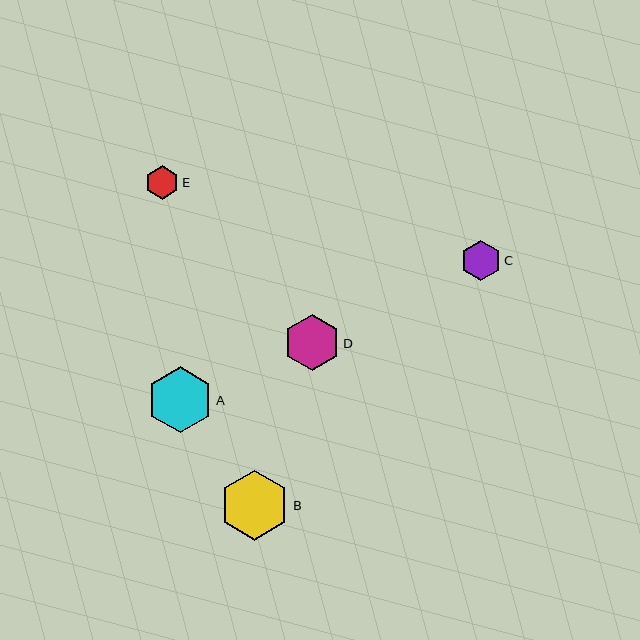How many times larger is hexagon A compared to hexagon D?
Hexagon A is approximately 1.2 times the size of hexagon D.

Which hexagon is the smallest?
Hexagon E is the smallest with a size of approximately 34 pixels.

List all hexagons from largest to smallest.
From largest to smallest: B, A, D, C, E.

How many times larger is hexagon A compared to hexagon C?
Hexagon A is approximately 1.6 times the size of hexagon C.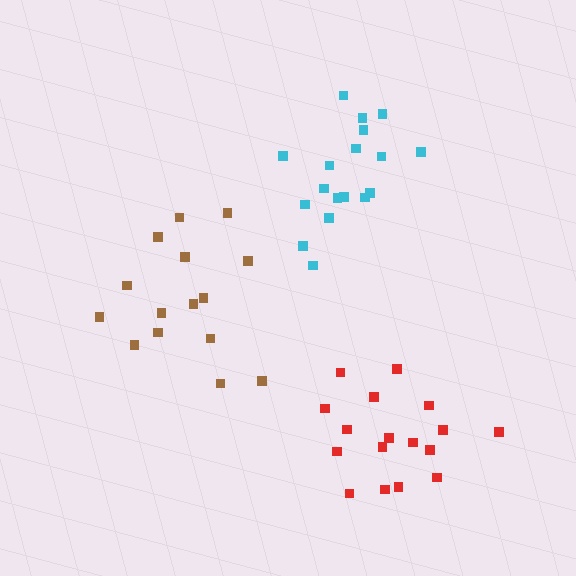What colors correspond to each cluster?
The clusters are colored: red, cyan, brown.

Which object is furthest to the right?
The red cluster is rightmost.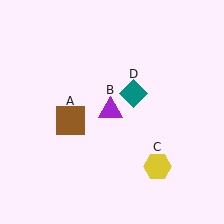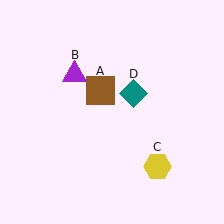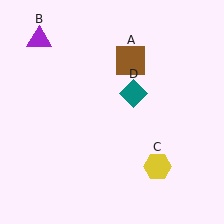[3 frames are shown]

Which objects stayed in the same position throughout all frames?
Yellow hexagon (object C) and teal diamond (object D) remained stationary.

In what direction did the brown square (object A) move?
The brown square (object A) moved up and to the right.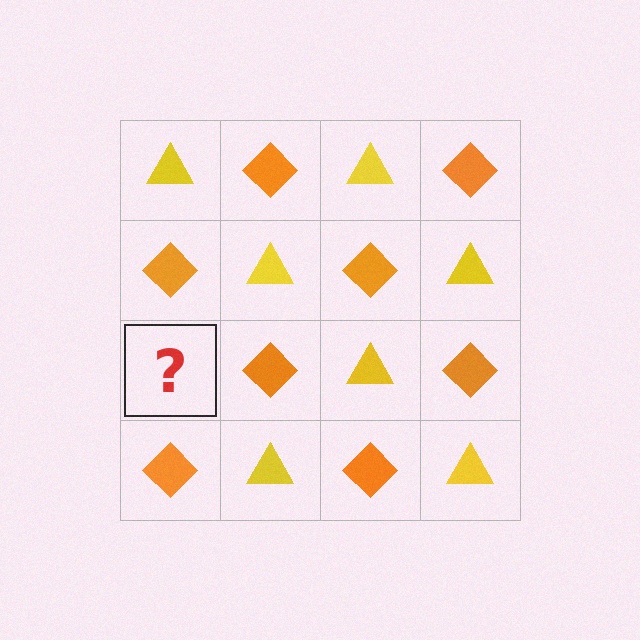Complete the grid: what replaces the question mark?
The question mark should be replaced with a yellow triangle.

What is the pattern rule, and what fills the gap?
The rule is that it alternates yellow triangle and orange diamond in a checkerboard pattern. The gap should be filled with a yellow triangle.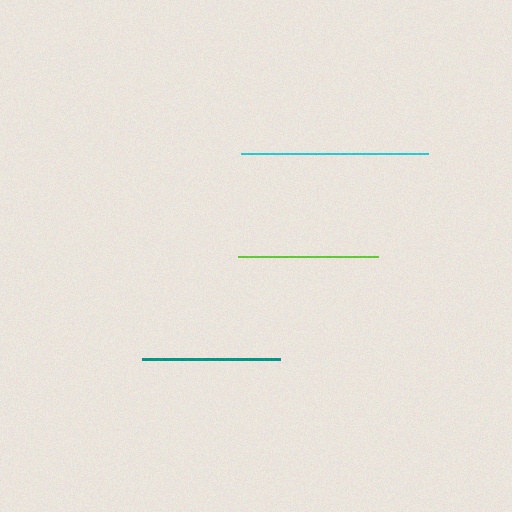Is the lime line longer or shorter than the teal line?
The lime line is longer than the teal line.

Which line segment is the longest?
The cyan line is the longest at approximately 187 pixels.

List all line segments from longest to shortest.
From longest to shortest: cyan, lime, teal.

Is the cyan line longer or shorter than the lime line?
The cyan line is longer than the lime line.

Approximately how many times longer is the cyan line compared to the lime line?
The cyan line is approximately 1.3 times the length of the lime line.